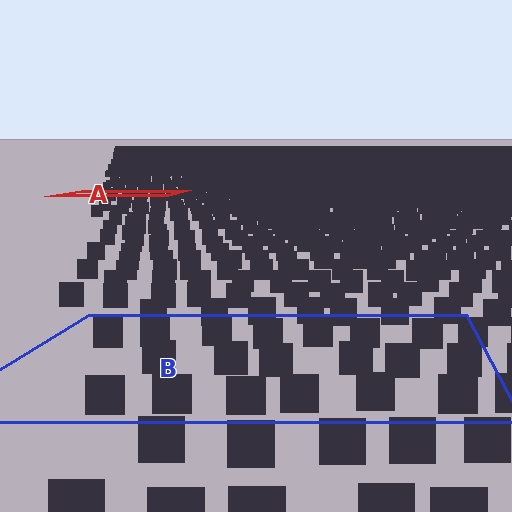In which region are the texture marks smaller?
The texture marks are smaller in region A, because it is farther away.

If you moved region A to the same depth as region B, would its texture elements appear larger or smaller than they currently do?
They would appear larger. At a closer depth, the same texture elements are projected at a bigger on-screen size.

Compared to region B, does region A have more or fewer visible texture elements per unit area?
Region A has more texture elements per unit area — they are packed more densely because it is farther away.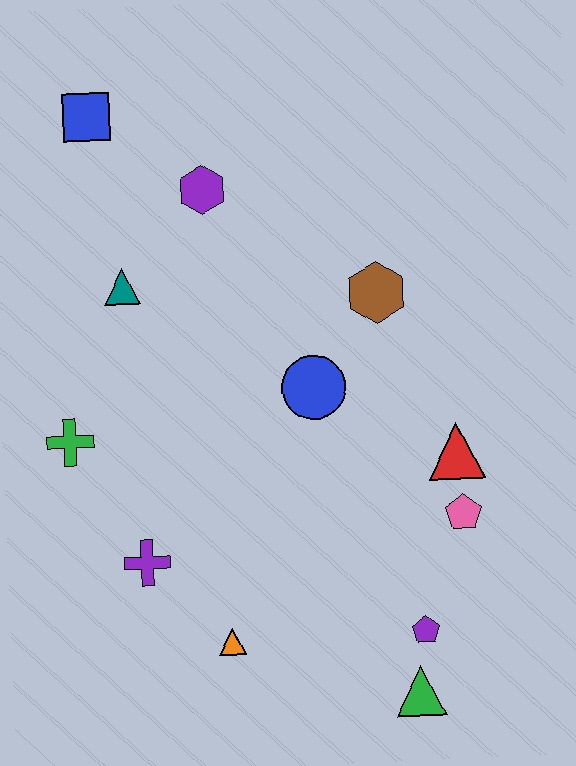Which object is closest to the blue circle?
The brown hexagon is closest to the blue circle.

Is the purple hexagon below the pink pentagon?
No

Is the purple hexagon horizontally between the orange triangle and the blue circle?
No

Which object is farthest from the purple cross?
The blue square is farthest from the purple cross.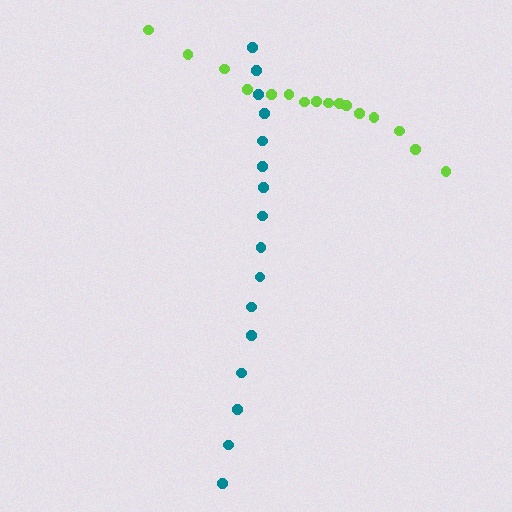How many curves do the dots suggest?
There are 2 distinct paths.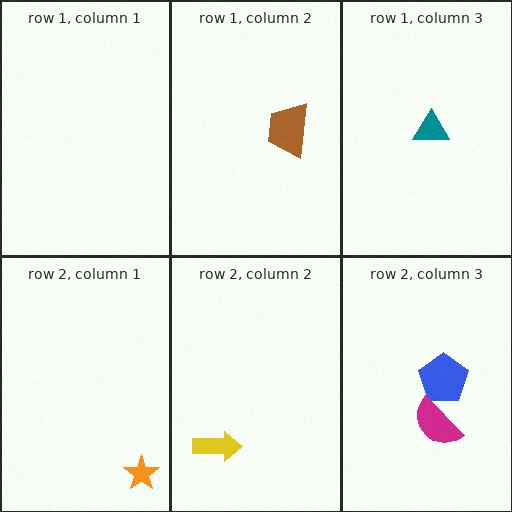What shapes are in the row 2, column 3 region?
The blue pentagon, the magenta semicircle.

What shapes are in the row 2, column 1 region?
The orange star.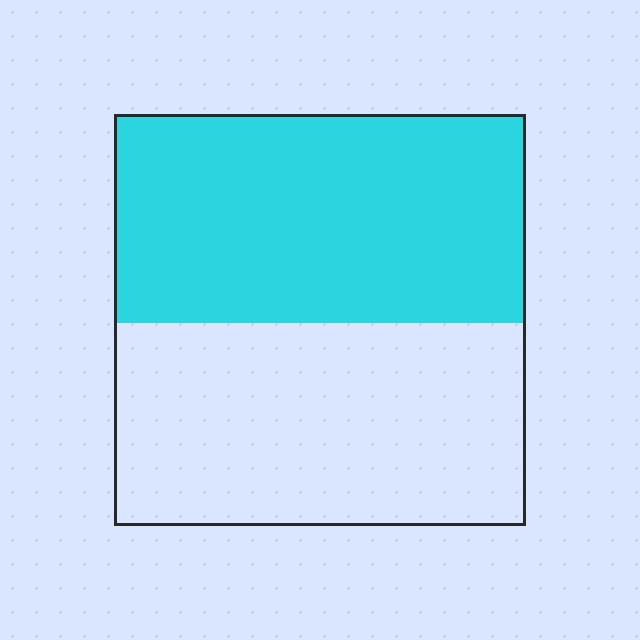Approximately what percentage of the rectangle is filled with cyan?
Approximately 50%.